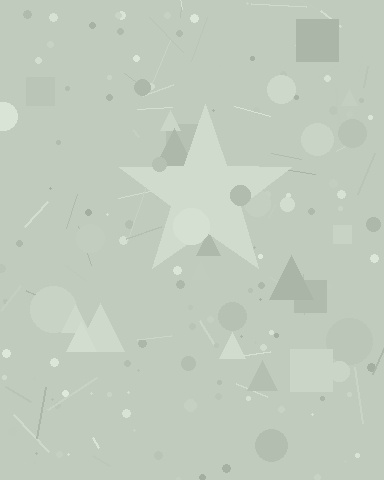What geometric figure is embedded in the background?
A star is embedded in the background.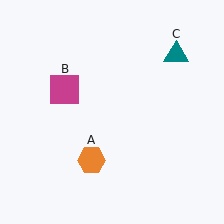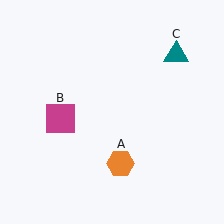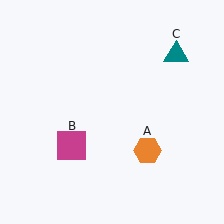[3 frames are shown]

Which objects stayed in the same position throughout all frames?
Teal triangle (object C) remained stationary.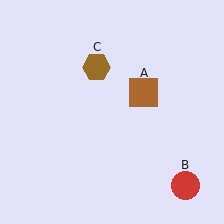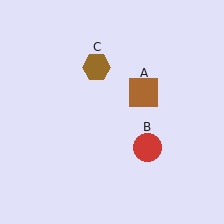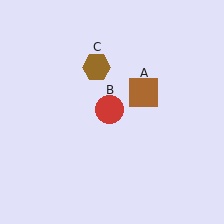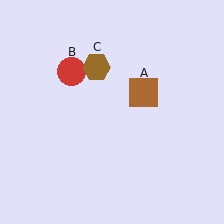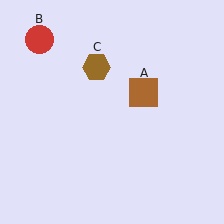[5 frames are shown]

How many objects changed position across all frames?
1 object changed position: red circle (object B).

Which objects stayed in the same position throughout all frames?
Brown square (object A) and brown hexagon (object C) remained stationary.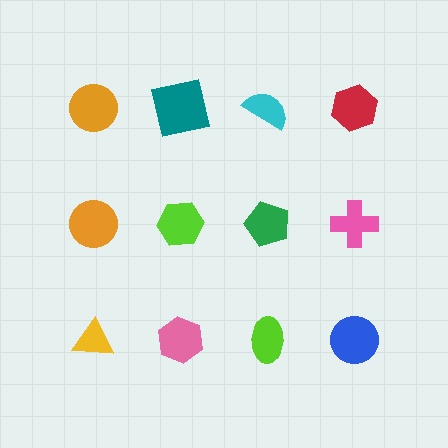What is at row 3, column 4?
A blue circle.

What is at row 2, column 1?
An orange circle.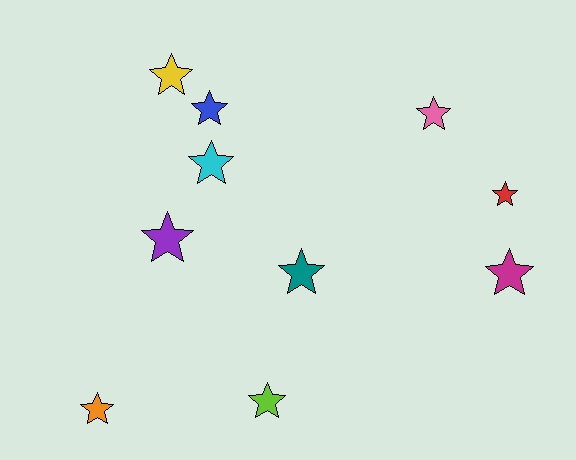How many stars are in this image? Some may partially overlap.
There are 10 stars.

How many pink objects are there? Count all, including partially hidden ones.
There is 1 pink object.